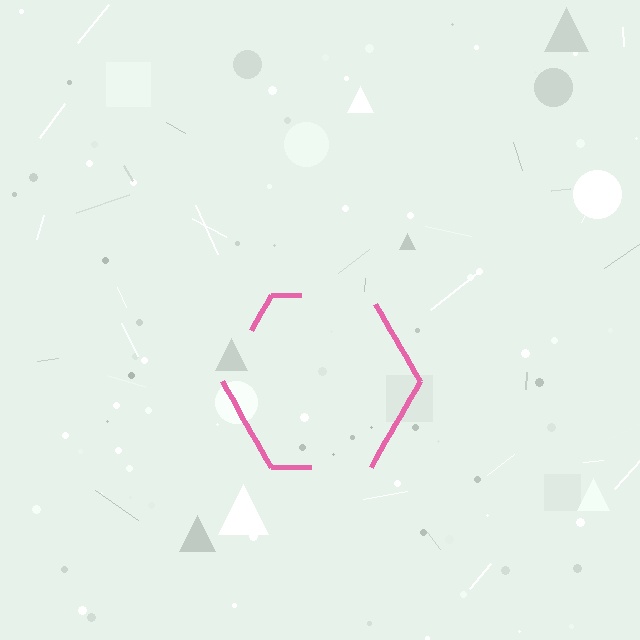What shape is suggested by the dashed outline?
The dashed outline suggests a hexagon.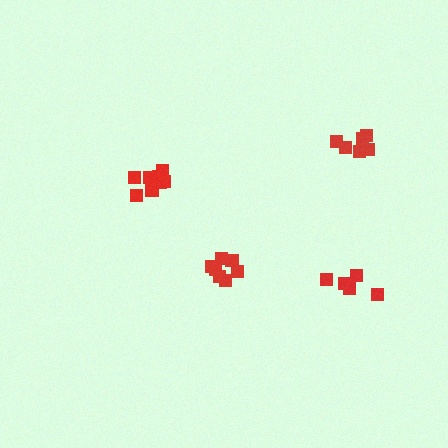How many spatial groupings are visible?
There are 4 spatial groupings.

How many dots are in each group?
Group 1: 5 dots, Group 2: 7 dots, Group 3: 10 dots, Group 4: 6 dots (28 total).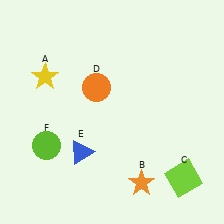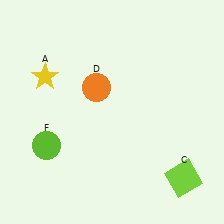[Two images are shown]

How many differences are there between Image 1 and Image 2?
There are 2 differences between the two images.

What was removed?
The blue triangle (E), the orange star (B) were removed in Image 2.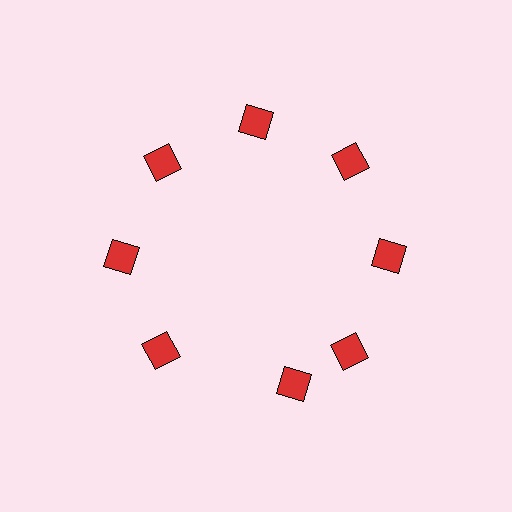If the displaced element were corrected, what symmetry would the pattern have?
It would have 8-fold rotational symmetry — the pattern would map onto itself every 45 degrees.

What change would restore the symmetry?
The symmetry would be restored by rotating it back into even spacing with its neighbors so that all 8 squares sit at equal angles and equal distance from the center.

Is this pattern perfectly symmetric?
No. The 8 red squares are arranged in a ring, but one element near the 6 o'clock position is rotated out of alignment along the ring, breaking the 8-fold rotational symmetry.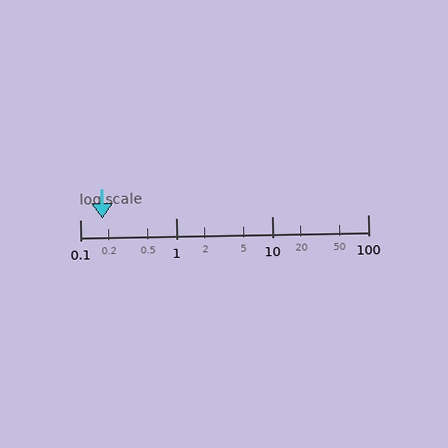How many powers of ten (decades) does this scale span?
The scale spans 3 decades, from 0.1 to 100.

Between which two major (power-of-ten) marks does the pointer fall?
The pointer is between 0.1 and 1.